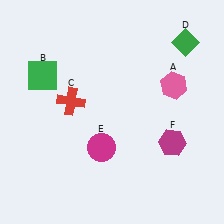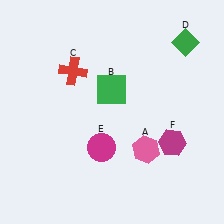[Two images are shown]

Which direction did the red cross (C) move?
The red cross (C) moved up.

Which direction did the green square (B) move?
The green square (B) moved right.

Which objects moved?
The objects that moved are: the pink hexagon (A), the green square (B), the red cross (C).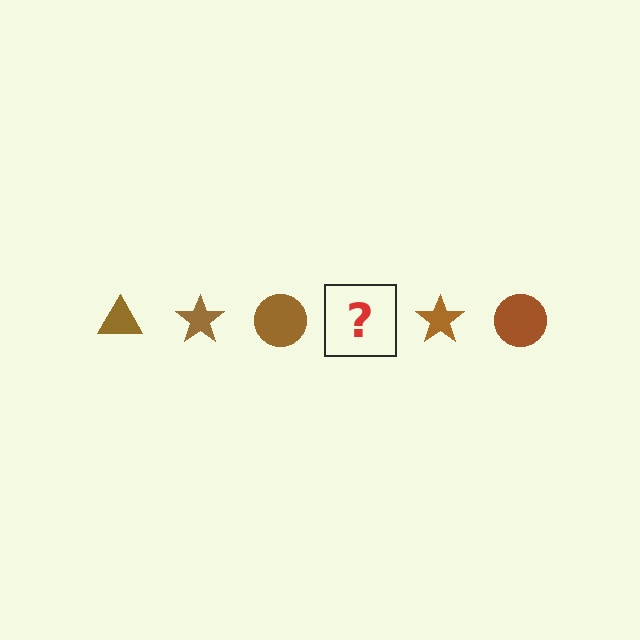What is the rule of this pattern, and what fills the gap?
The rule is that the pattern cycles through triangle, star, circle shapes in brown. The gap should be filled with a brown triangle.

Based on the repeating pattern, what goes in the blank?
The blank should be a brown triangle.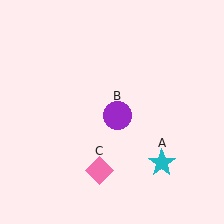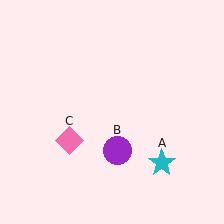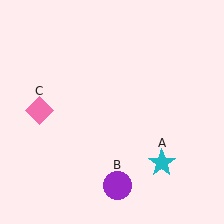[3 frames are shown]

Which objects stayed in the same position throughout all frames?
Cyan star (object A) remained stationary.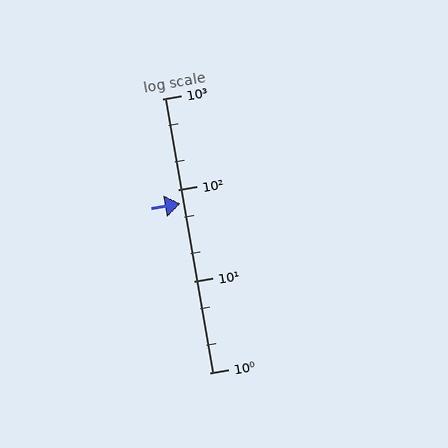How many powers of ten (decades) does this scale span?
The scale spans 3 decades, from 1 to 1000.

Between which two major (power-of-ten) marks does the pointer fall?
The pointer is between 10 and 100.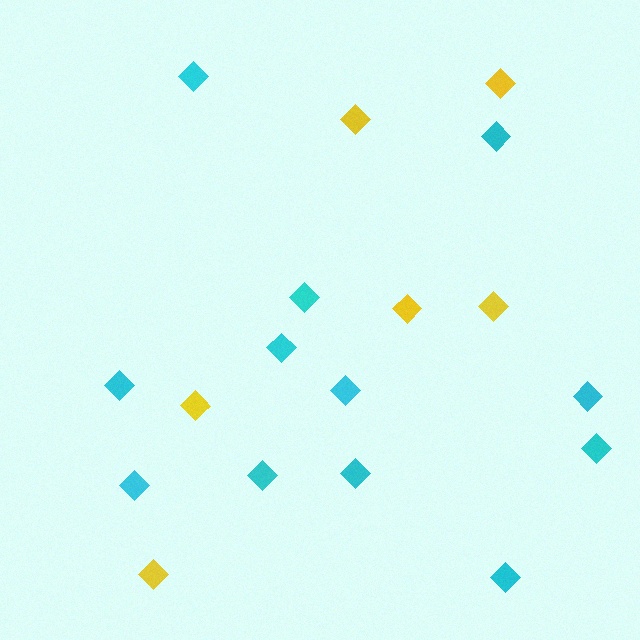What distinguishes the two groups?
There are 2 groups: one group of yellow diamonds (6) and one group of cyan diamonds (12).